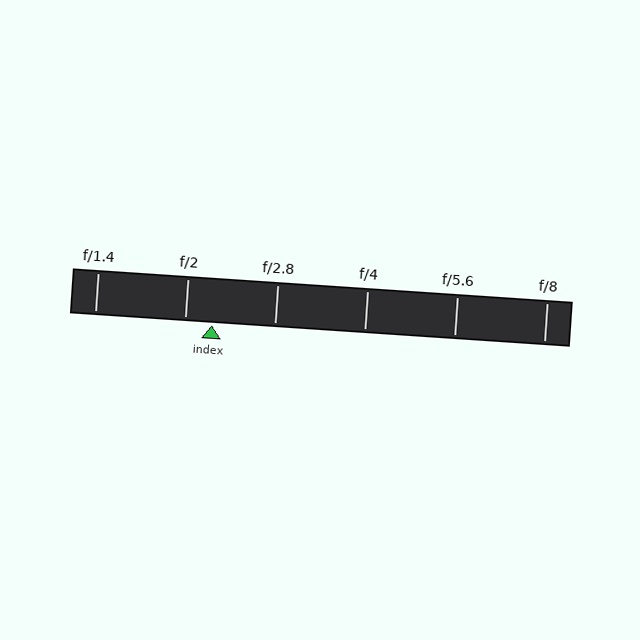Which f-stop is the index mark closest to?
The index mark is closest to f/2.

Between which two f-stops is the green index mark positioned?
The index mark is between f/2 and f/2.8.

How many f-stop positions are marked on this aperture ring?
There are 6 f-stop positions marked.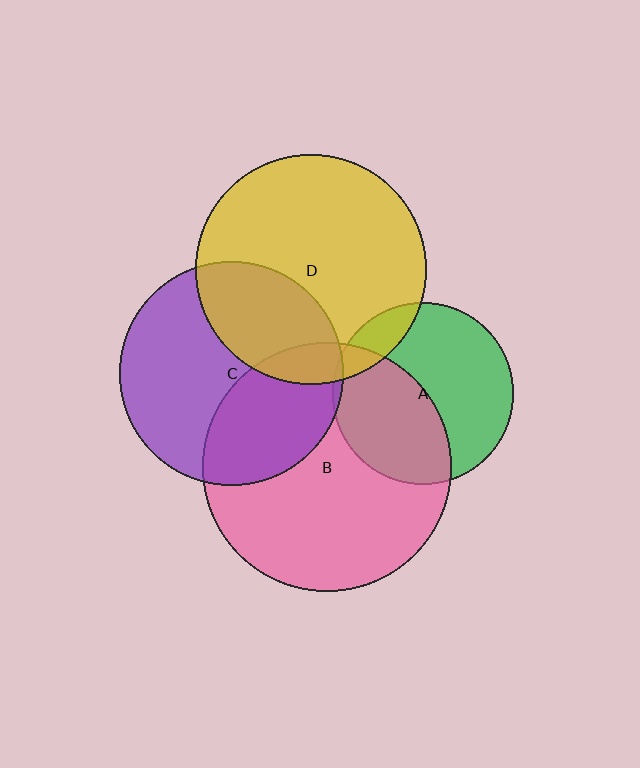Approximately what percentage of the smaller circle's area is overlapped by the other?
Approximately 10%.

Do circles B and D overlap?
Yes.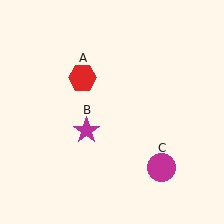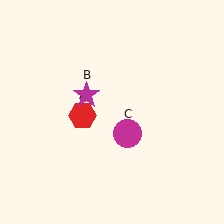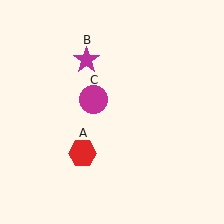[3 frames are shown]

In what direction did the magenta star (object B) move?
The magenta star (object B) moved up.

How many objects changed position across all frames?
3 objects changed position: red hexagon (object A), magenta star (object B), magenta circle (object C).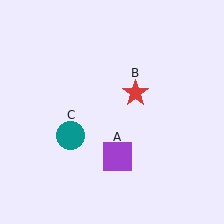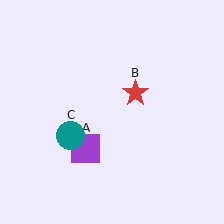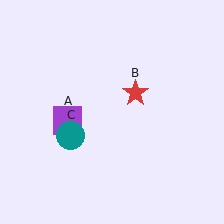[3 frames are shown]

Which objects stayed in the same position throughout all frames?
Red star (object B) and teal circle (object C) remained stationary.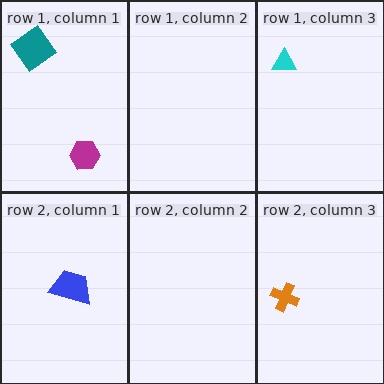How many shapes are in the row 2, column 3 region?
1.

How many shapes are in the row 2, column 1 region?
1.